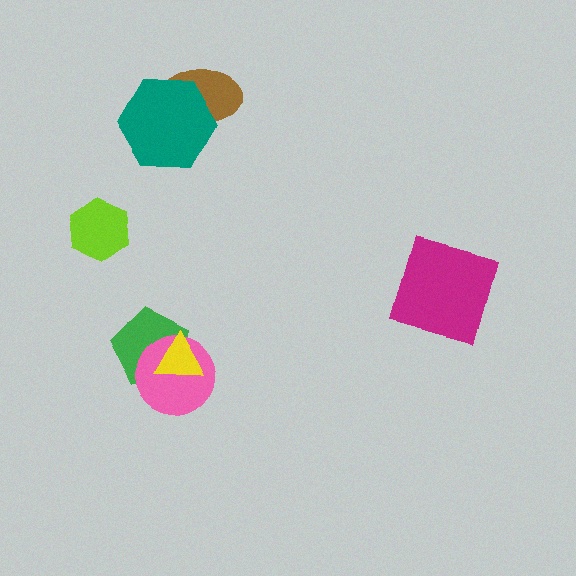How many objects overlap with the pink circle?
2 objects overlap with the pink circle.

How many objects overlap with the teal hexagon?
1 object overlaps with the teal hexagon.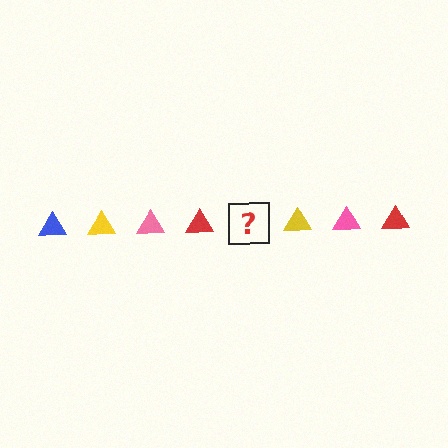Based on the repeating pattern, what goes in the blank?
The blank should be a blue triangle.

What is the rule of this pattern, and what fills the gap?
The rule is that the pattern cycles through blue, yellow, pink, red triangles. The gap should be filled with a blue triangle.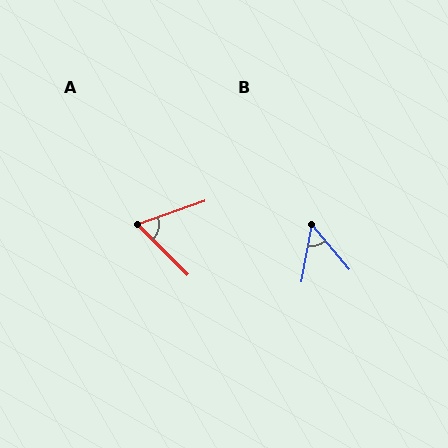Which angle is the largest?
A, at approximately 65 degrees.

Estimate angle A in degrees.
Approximately 65 degrees.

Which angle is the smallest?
B, at approximately 49 degrees.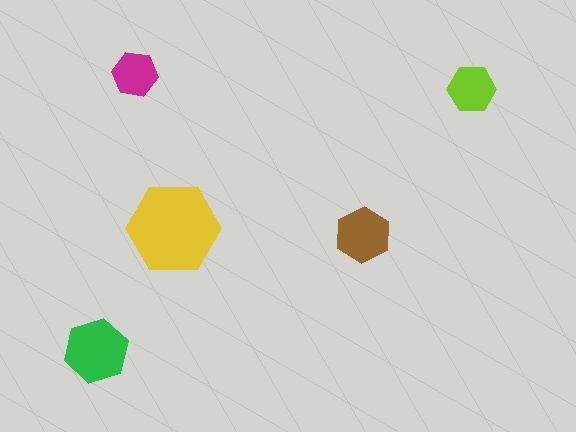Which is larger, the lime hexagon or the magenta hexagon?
The lime one.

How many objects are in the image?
There are 5 objects in the image.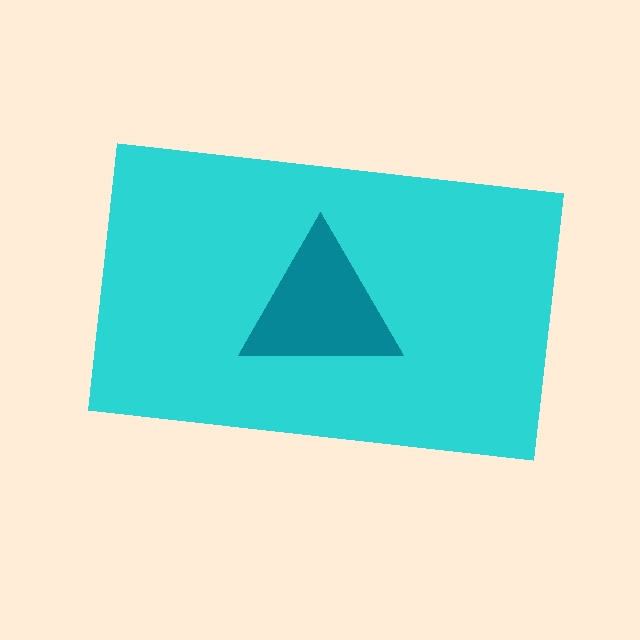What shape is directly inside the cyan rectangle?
The teal triangle.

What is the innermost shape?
The teal triangle.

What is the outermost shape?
The cyan rectangle.